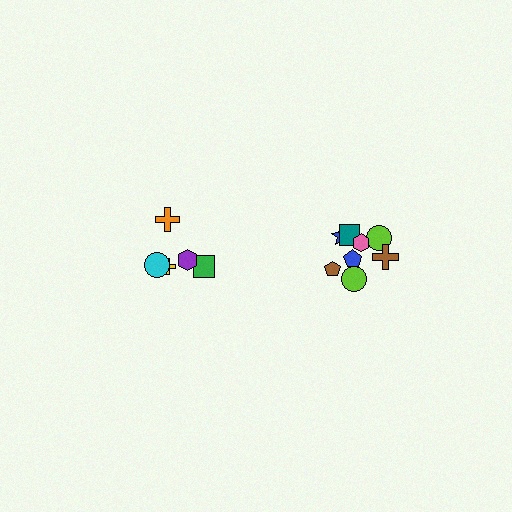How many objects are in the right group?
There are 8 objects.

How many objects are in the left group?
There are 5 objects.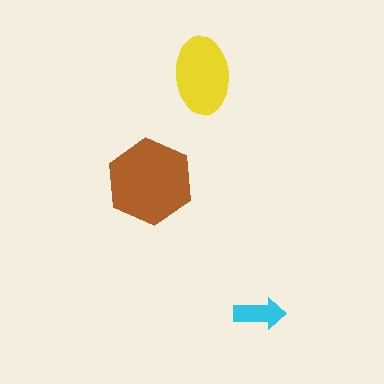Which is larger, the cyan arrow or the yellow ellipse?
The yellow ellipse.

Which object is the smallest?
The cyan arrow.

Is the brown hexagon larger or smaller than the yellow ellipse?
Larger.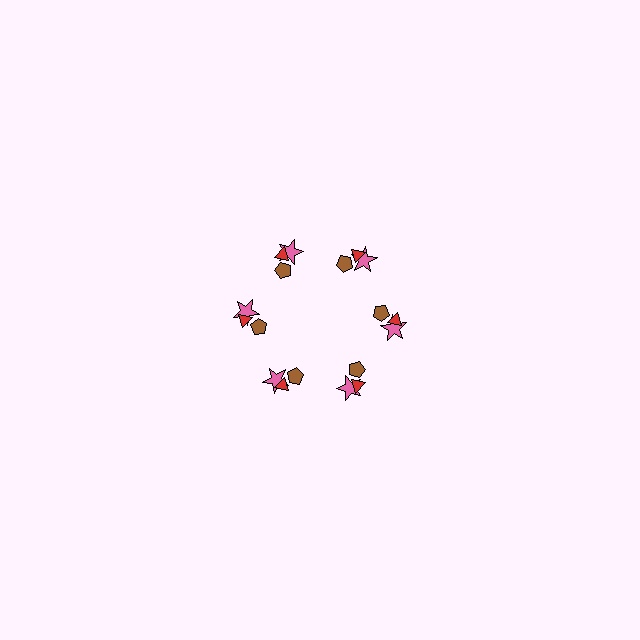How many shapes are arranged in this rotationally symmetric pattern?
There are 18 shapes, arranged in 6 groups of 3.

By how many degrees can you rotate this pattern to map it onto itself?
The pattern maps onto itself every 60 degrees of rotation.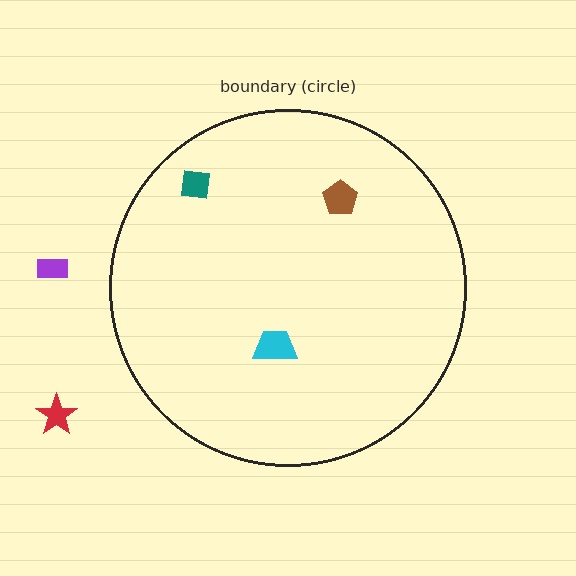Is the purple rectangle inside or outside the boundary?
Outside.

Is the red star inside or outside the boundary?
Outside.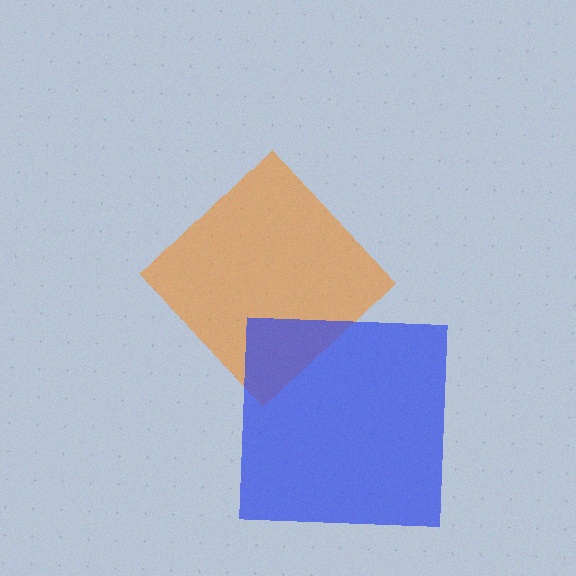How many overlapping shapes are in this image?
There are 2 overlapping shapes in the image.